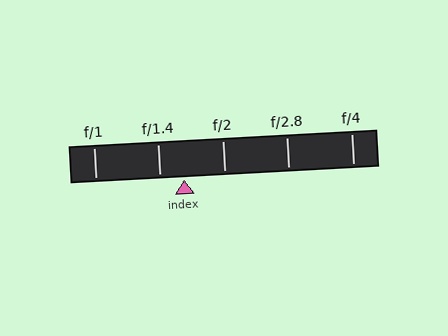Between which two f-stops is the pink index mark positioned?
The index mark is between f/1.4 and f/2.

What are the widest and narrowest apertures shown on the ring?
The widest aperture shown is f/1 and the narrowest is f/4.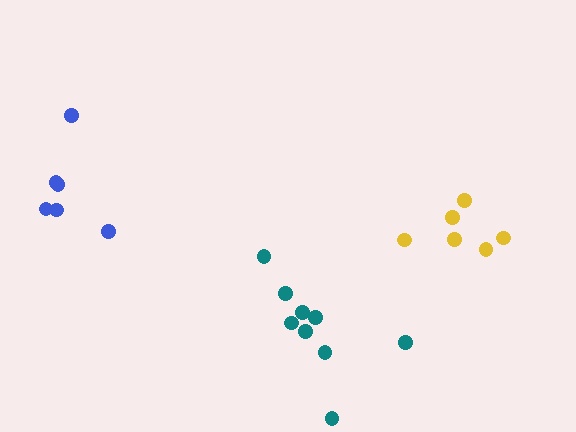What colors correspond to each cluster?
The clusters are colored: blue, teal, yellow.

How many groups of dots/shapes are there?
There are 3 groups.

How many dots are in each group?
Group 1: 6 dots, Group 2: 9 dots, Group 3: 6 dots (21 total).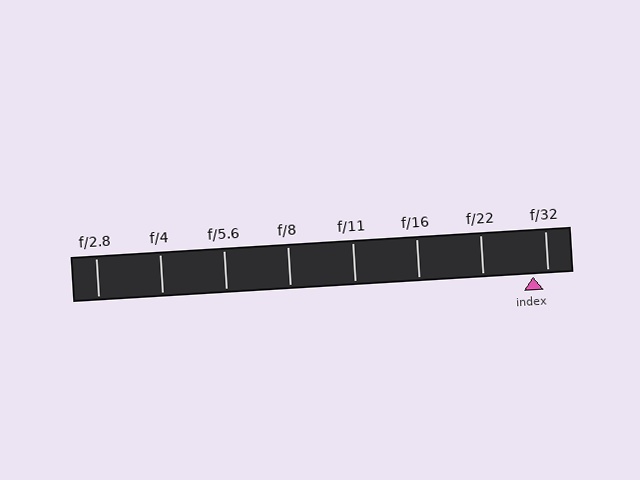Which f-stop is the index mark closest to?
The index mark is closest to f/32.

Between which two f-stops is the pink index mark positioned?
The index mark is between f/22 and f/32.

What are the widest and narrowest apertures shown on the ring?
The widest aperture shown is f/2.8 and the narrowest is f/32.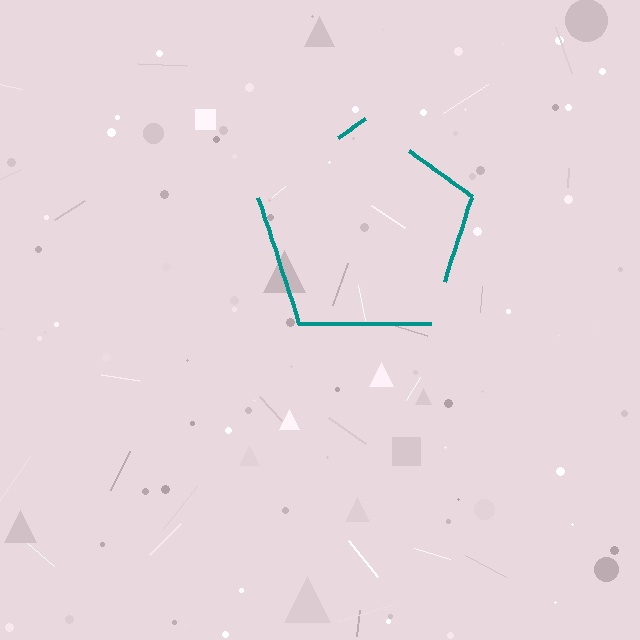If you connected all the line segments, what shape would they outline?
They would outline a pentagon.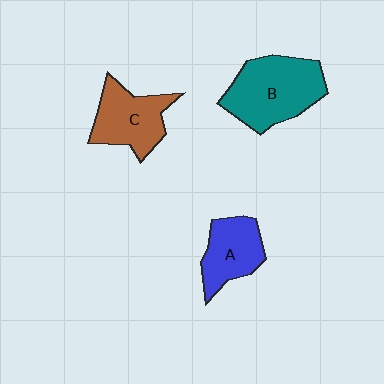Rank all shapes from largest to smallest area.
From largest to smallest: B (teal), C (brown), A (blue).